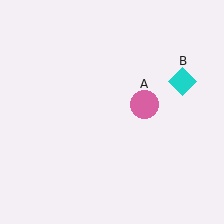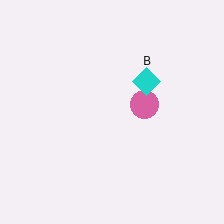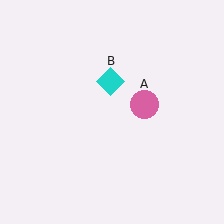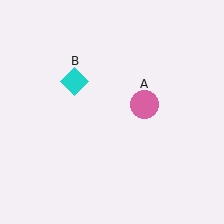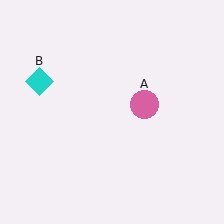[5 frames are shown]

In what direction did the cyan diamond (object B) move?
The cyan diamond (object B) moved left.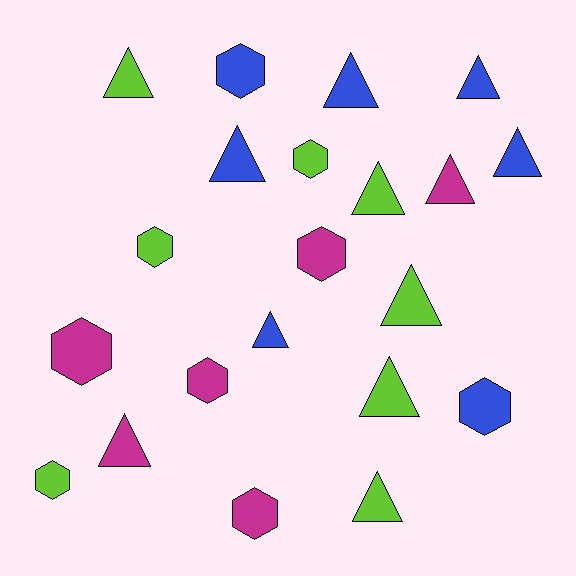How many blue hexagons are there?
There are 2 blue hexagons.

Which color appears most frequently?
Lime, with 8 objects.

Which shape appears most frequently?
Triangle, with 12 objects.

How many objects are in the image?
There are 21 objects.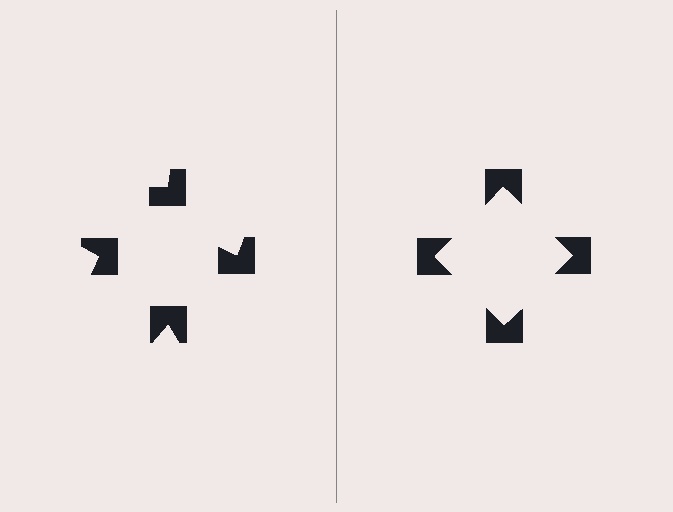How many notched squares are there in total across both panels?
8 — 4 on each side.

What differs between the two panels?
The notched squares are positioned identically on both sides; only the wedge orientations differ. On the right they align to a square; on the left they are misaligned.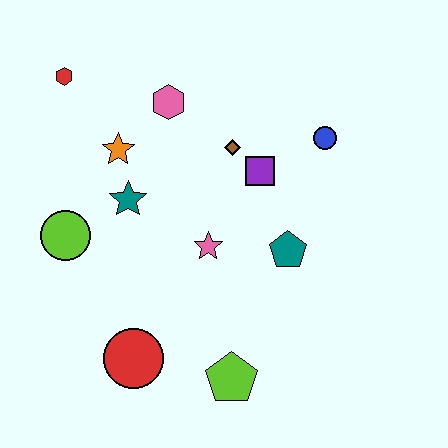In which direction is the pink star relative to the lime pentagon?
The pink star is above the lime pentagon.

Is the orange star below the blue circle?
Yes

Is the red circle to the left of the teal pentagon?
Yes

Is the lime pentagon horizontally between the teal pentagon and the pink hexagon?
Yes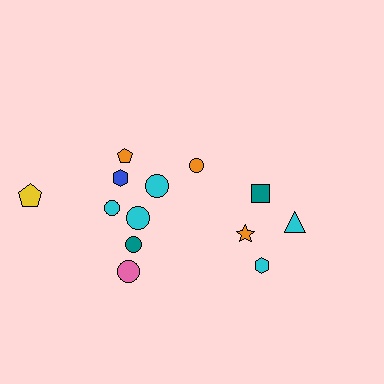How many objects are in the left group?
There are 8 objects.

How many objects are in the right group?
There are 5 objects.